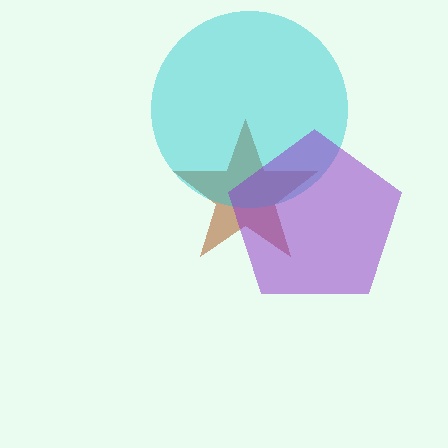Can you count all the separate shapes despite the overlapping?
Yes, there are 3 separate shapes.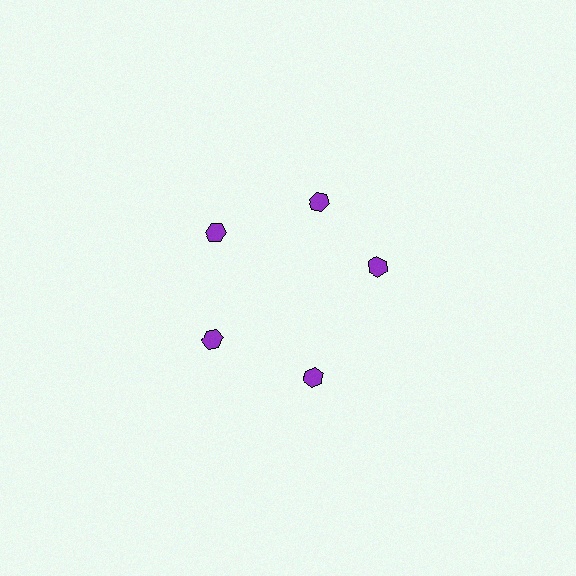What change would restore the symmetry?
The symmetry would be restored by rotating it back into even spacing with its neighbors so that all 5 hexagons sit at equal angles and equal distance from the center.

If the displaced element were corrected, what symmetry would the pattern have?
It would have 5-fold rotational symmetry — the pattern would map onto itself every 72 degrees.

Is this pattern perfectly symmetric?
No. The 5 purple hexagons are arranged in a ring, but one element near the 3 o'clock position is rotated out of alignment along the ring, breaking the 5-fold rotational symmetry.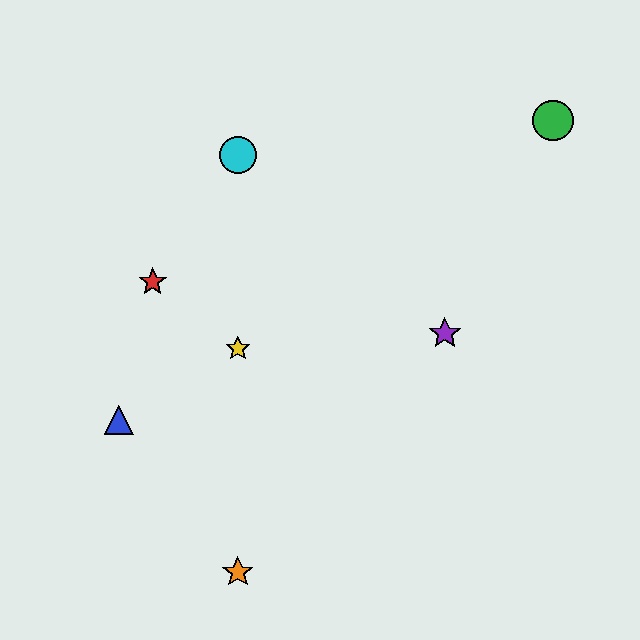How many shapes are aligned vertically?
3 shapes (the yellow star, the orange star, the cyan circle) are aligned vertically.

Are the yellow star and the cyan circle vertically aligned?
Yes, both are at x≈238.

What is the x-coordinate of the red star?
The red star is at x≈153.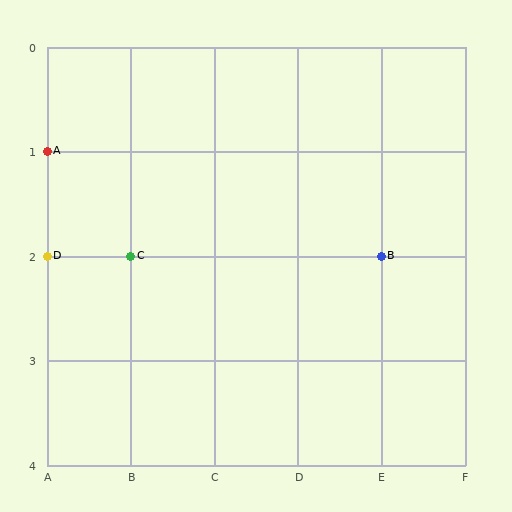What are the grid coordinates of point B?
Point B is at grid coordinates (E, 2).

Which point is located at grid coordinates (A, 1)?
Point A is at (A, 1).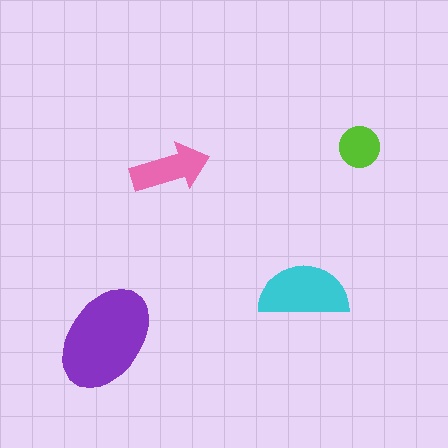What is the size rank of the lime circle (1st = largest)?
4th.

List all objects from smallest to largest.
The lime circle, the pink arrow, the cyan semicircle, the purple ellipse.